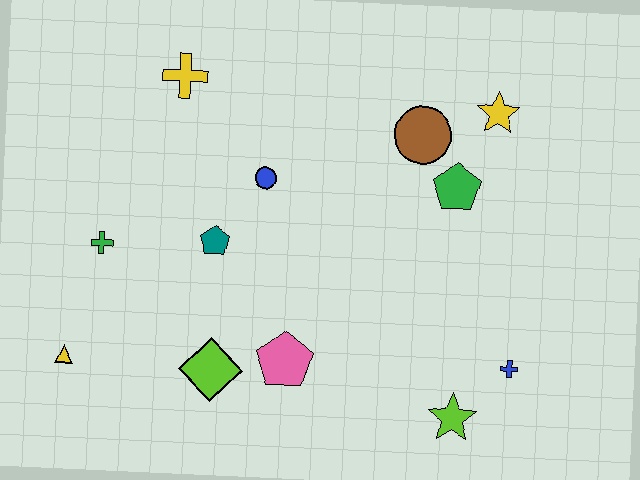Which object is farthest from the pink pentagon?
The yellow star is farthest from the pink pentagon.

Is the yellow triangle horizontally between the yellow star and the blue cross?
No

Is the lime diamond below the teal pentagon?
Yes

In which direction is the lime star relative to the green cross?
The lime star is to the right of the green cross.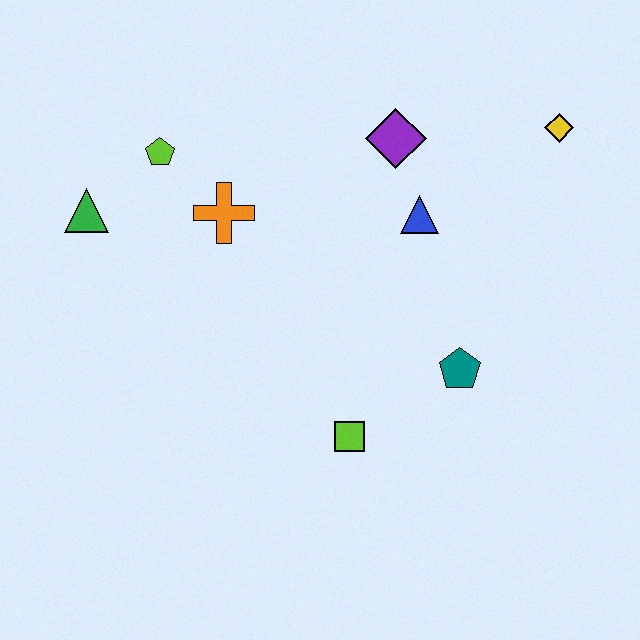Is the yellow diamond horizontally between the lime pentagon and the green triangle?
No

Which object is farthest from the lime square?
The yellow diamond is farthest from the lime square.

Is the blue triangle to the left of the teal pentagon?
Yes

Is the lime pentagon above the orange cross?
Yes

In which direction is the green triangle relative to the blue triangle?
The green triangle is to the left of the blue triangle.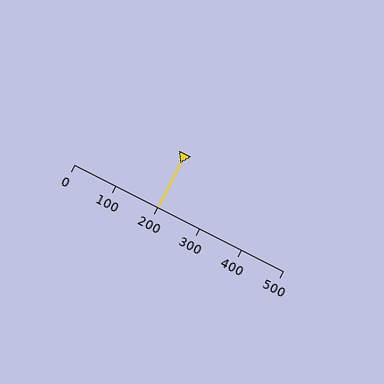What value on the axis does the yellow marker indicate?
The marker indicates approximately 200.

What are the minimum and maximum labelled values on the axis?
The axis runs from 0 to 500.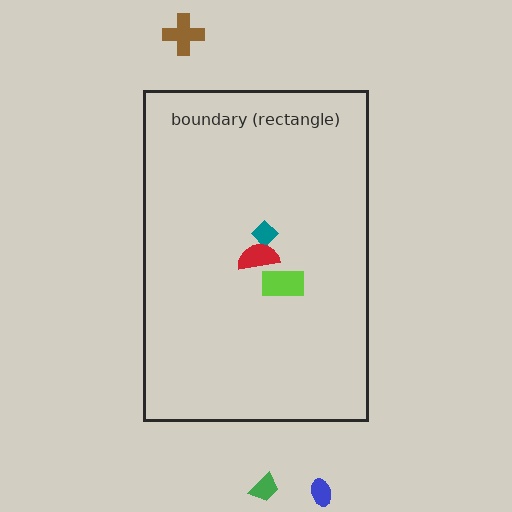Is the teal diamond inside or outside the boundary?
Inside.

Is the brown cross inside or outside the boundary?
Outside.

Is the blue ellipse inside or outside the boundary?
Outside.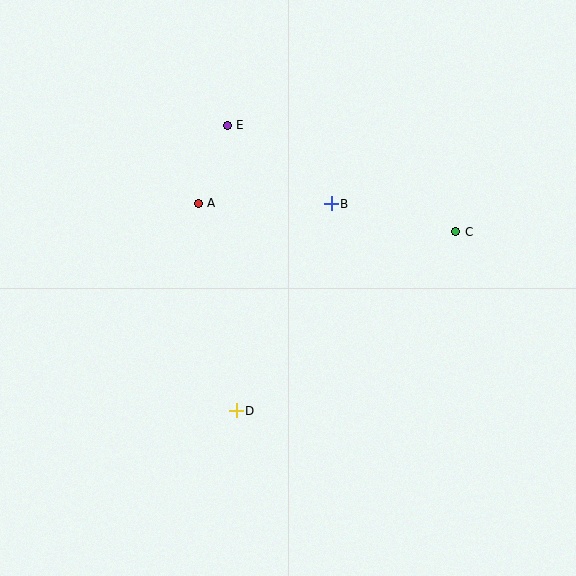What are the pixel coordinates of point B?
Point B is at (331, 204).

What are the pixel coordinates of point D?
Point D is at (236, 411).